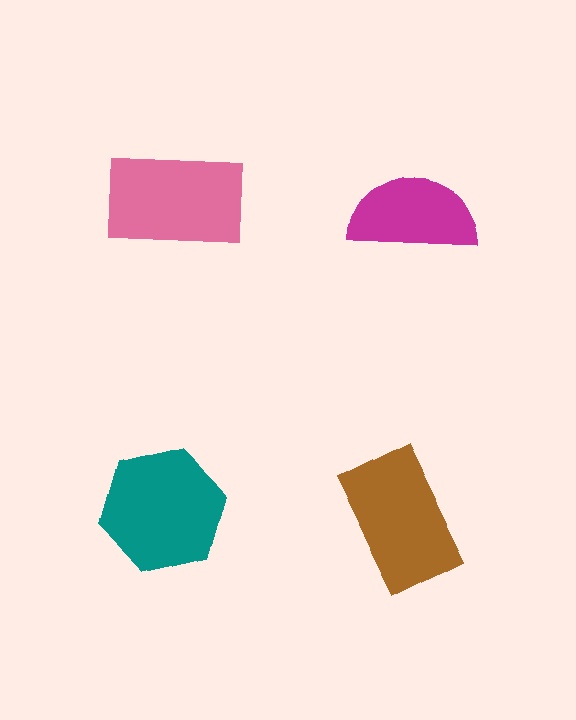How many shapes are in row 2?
2 shapes.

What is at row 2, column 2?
A brown rectangle.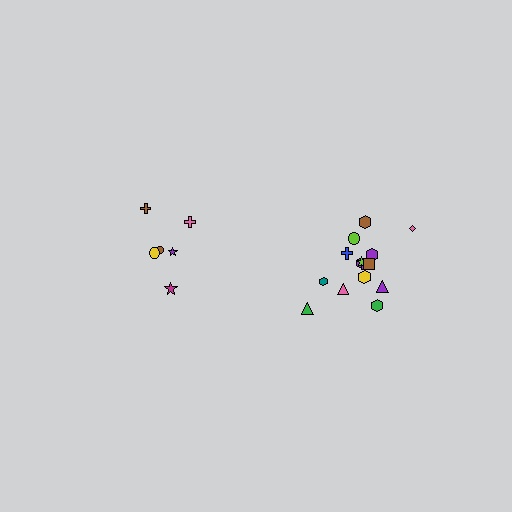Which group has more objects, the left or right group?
The right group.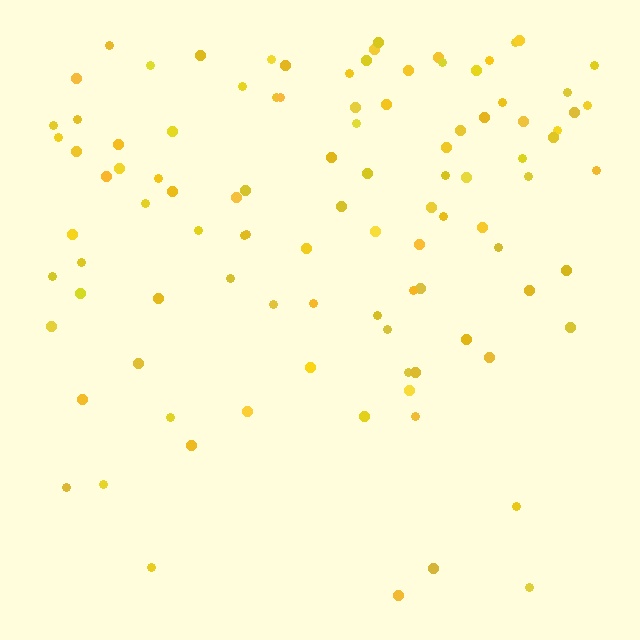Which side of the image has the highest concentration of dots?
The top.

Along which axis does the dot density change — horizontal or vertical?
Vertical.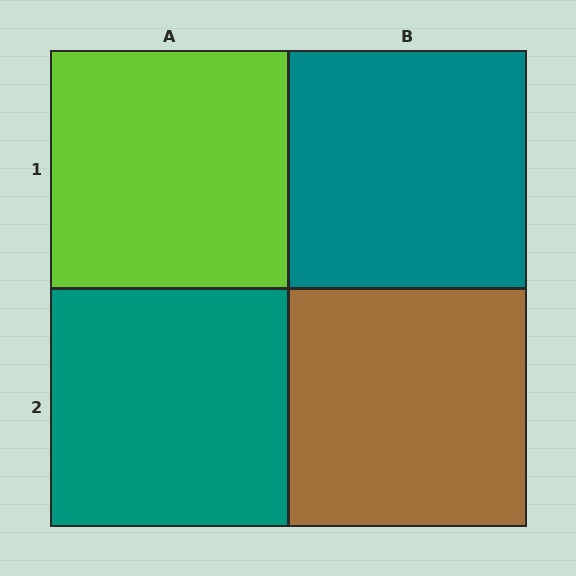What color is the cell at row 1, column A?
Lime.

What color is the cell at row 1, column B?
Teal.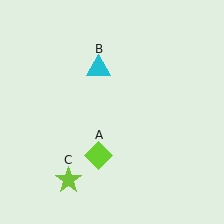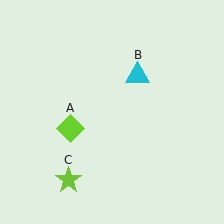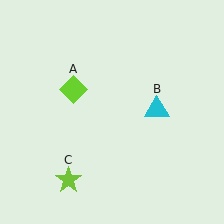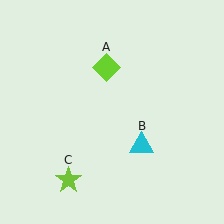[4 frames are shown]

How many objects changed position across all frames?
2 objects changed position: lime diamond (object A), cyan triangle (object B).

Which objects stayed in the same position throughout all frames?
Lime star (object C) remained stationary.